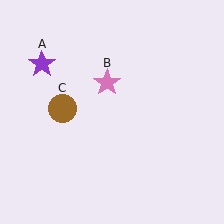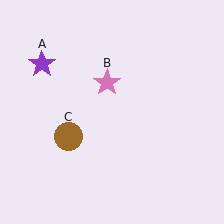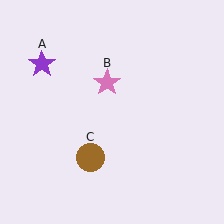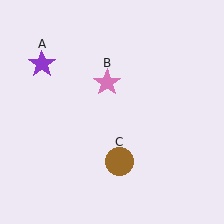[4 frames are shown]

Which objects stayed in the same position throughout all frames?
Purple star (object A) and pink star (object B) remained stationary.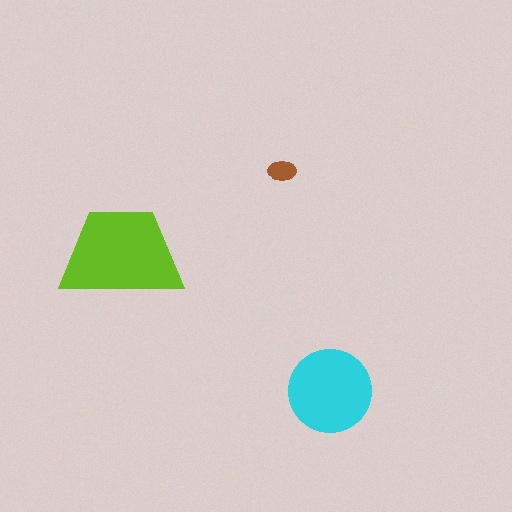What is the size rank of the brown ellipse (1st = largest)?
3rd.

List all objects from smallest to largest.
The brown ellipse, the cyan circle, the lime trapezoid.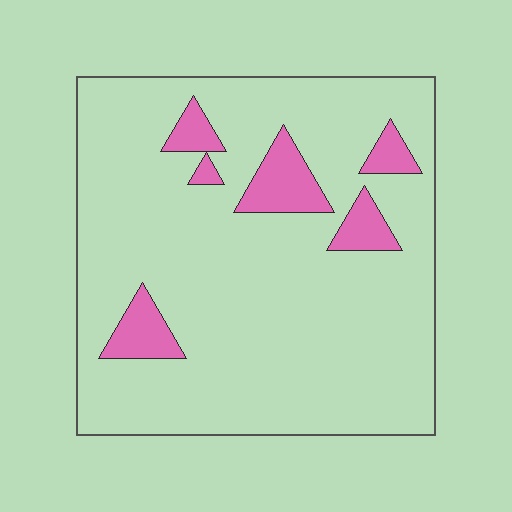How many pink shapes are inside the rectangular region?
6.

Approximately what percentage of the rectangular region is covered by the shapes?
Approximately 10%.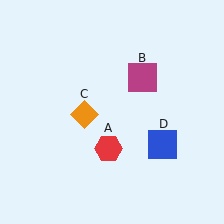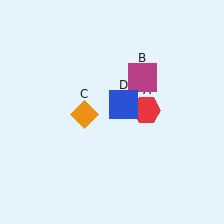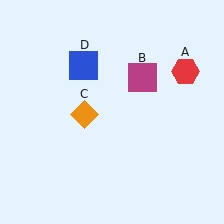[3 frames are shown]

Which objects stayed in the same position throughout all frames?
Magenta square (object B) and orange diamond (object C) remained stationary.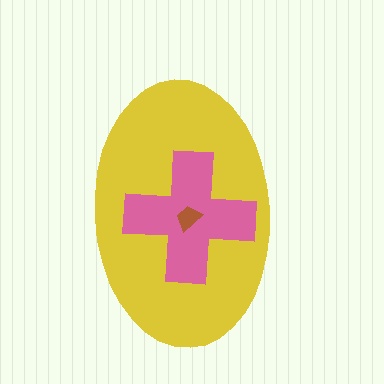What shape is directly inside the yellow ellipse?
The pink cross.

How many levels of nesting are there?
3.